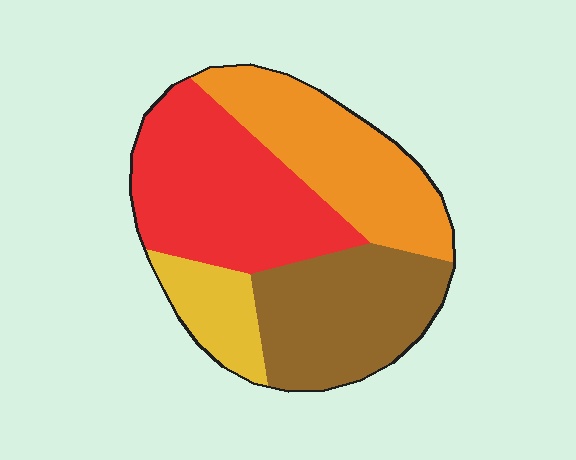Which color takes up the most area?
Red, at roughly 35%.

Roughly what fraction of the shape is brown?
Brown takes up about one quarter (1/4) of the shape.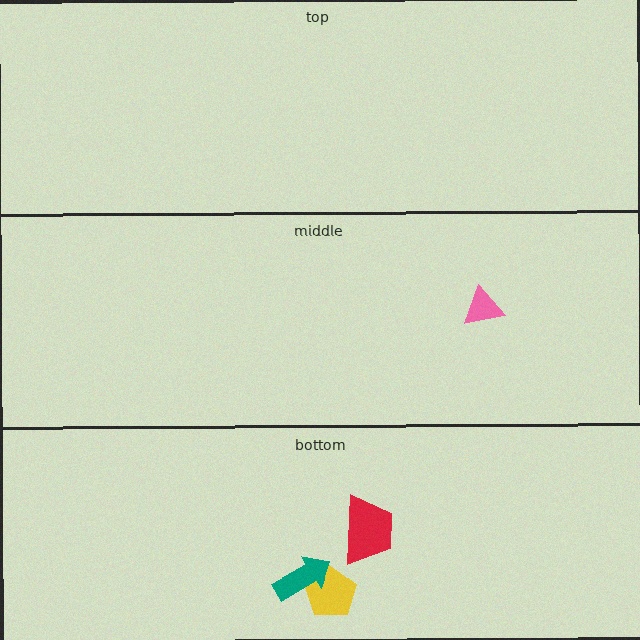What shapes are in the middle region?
The pink triangle.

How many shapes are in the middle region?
1.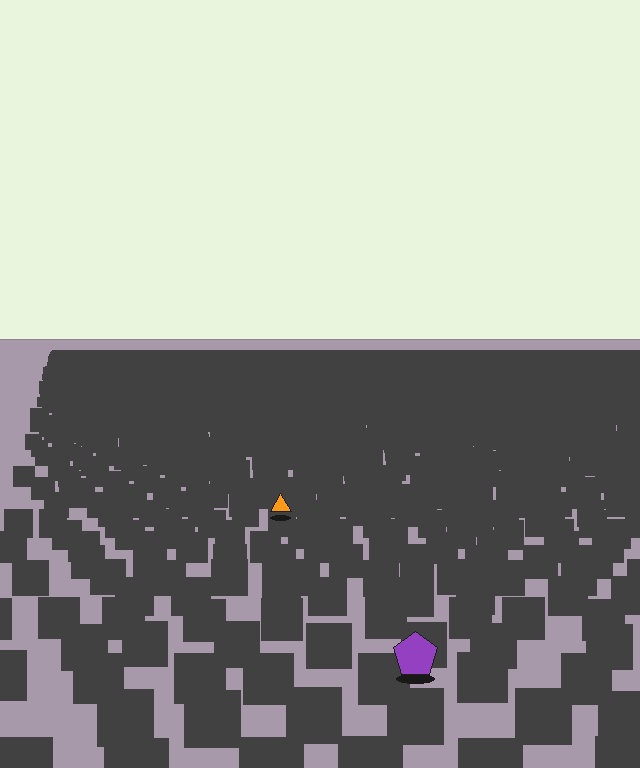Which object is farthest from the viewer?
The orange triangle is farthest from the viewer. It appears smaller and the ground texture around it is denser.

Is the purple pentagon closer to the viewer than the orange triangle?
Yes. The purple pentagon is closer — you can tell from the texture gradient: the ground texture is coarser near it.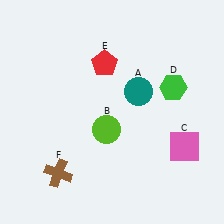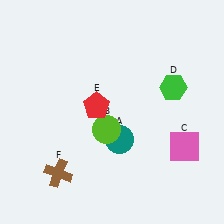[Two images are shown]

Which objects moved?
The objects that moved are: the teal circle (A), the red pentagon (E).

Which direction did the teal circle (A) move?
The teal circle (A) moved down.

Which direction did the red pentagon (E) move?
The red pentagon (E) moved down.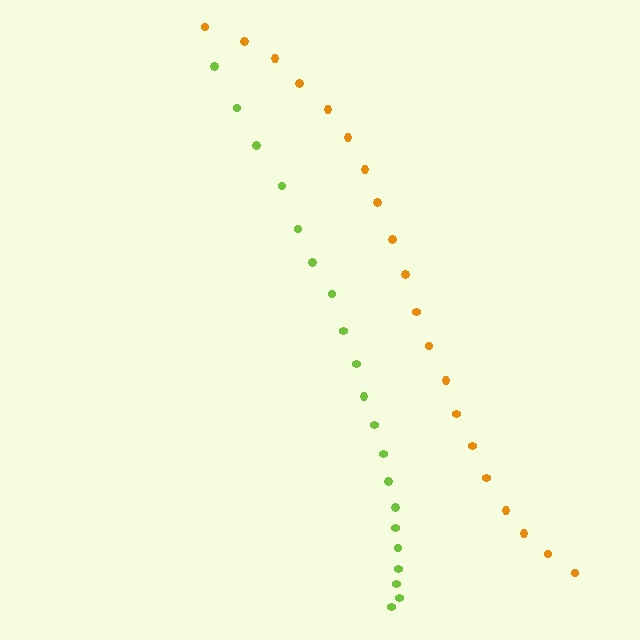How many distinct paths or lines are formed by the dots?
There are 2 distinct paths.